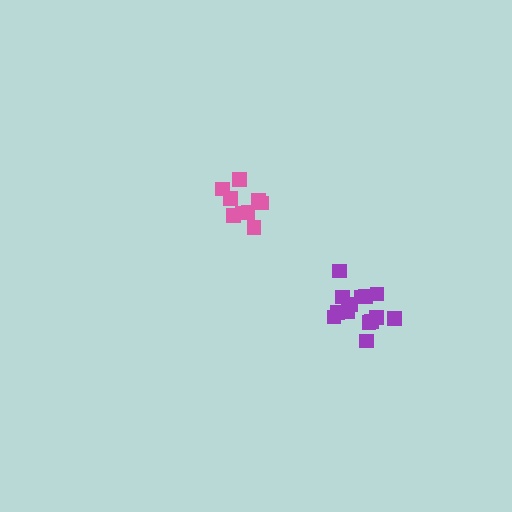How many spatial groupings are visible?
There are 2 spatial groupings.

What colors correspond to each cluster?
The clusters are colored: purple, pink.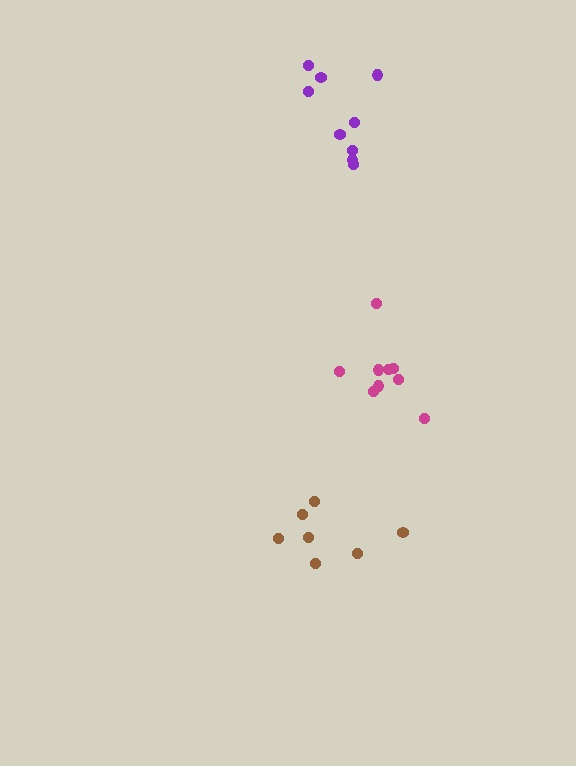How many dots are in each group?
Group 1: 9 dots, Group 2: 9 dots, Group 3: 7 dots (25 total).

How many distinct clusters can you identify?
There are 3 distinct clusters.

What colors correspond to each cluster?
The clusters are colored: magenta, purple, brown.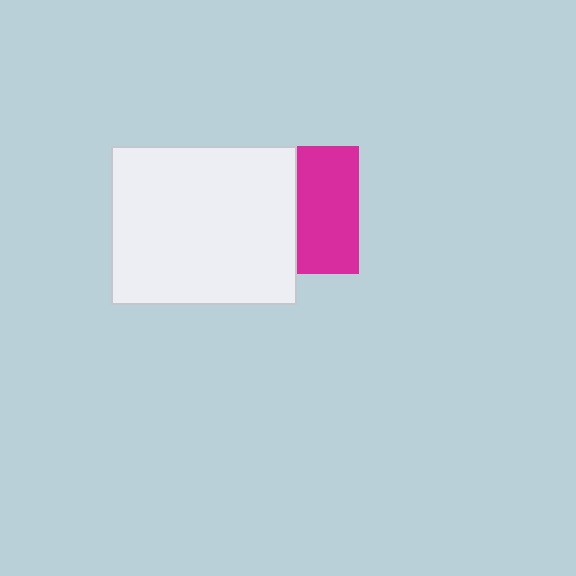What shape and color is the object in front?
The object in front is a white rectangle.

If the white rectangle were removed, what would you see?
You would see the complete magenta square.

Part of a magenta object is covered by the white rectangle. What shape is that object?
It is a square.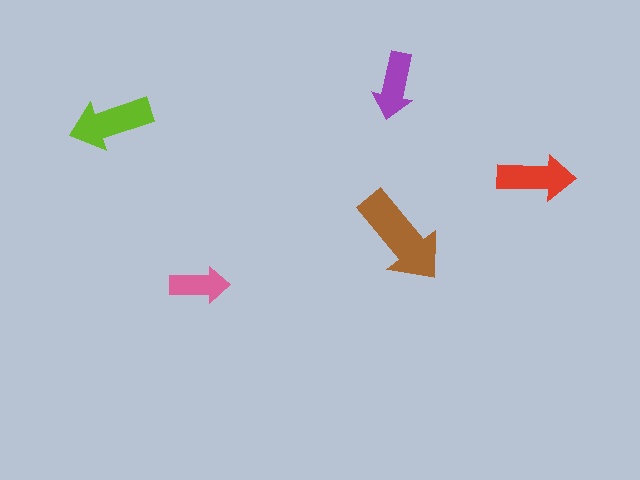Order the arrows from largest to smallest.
the brown one, the lime one, the red one, the purple one, the pink one.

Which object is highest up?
The purple arrow is topmost.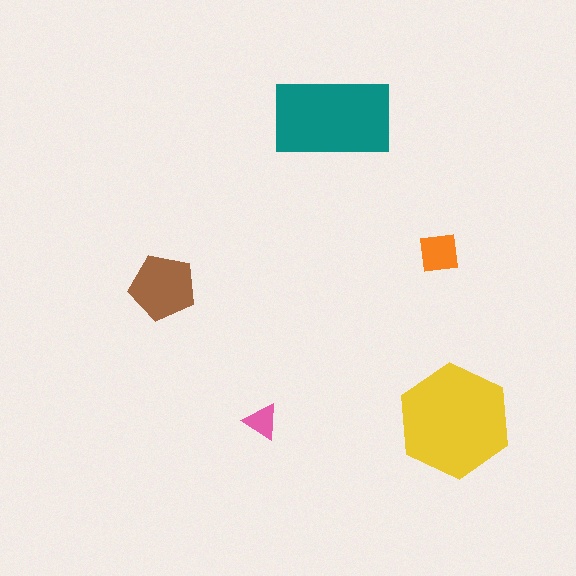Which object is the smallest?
The pink triangle.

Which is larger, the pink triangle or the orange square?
The orange square.